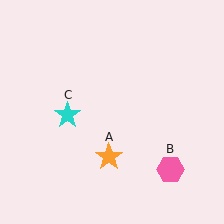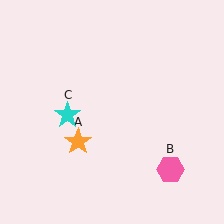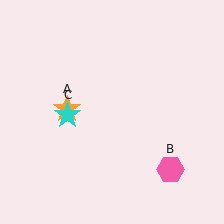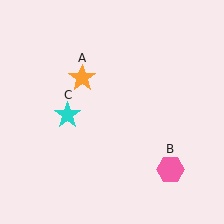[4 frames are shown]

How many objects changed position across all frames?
1 object changed position: orange star (object A).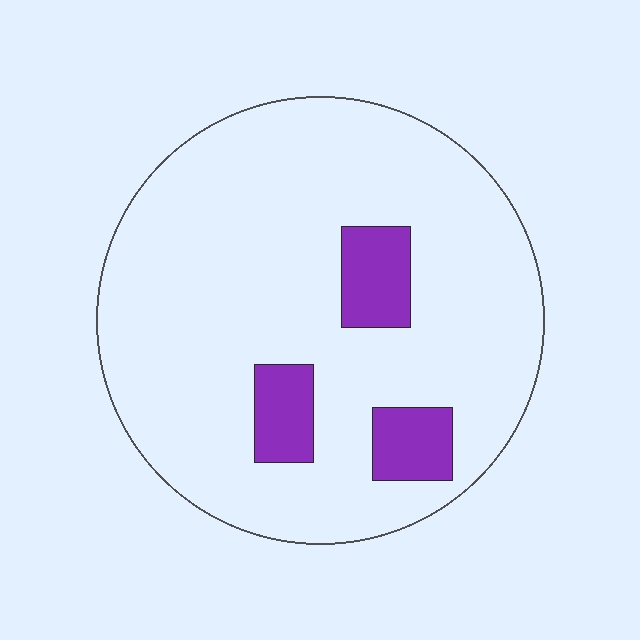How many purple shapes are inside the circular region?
3.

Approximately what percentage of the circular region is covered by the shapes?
Approximately 10%.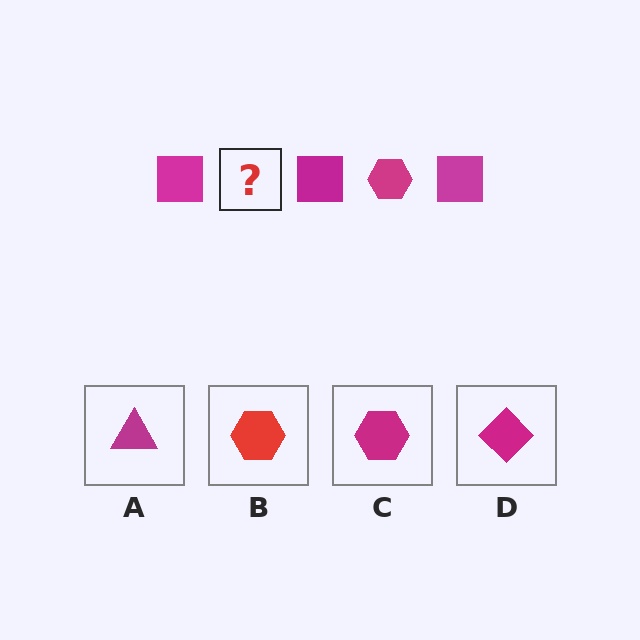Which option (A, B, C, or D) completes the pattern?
C.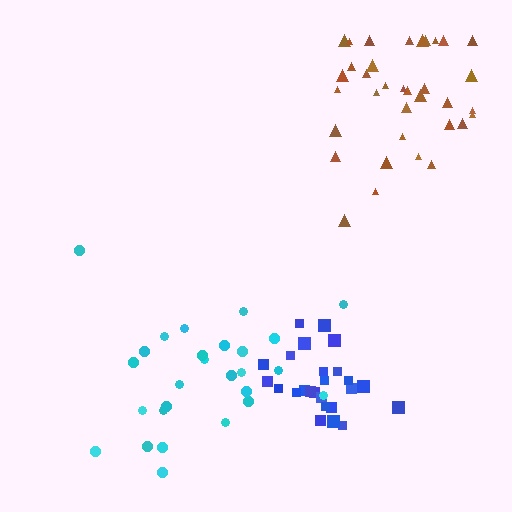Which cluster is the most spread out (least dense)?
Cyan.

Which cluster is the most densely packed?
Blue.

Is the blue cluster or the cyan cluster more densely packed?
Blue.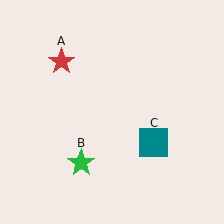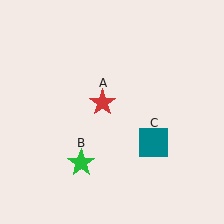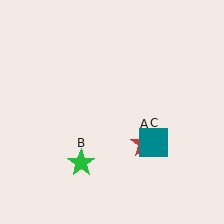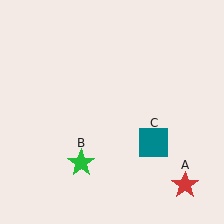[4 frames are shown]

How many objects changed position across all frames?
1 object changed position: red star (object A).